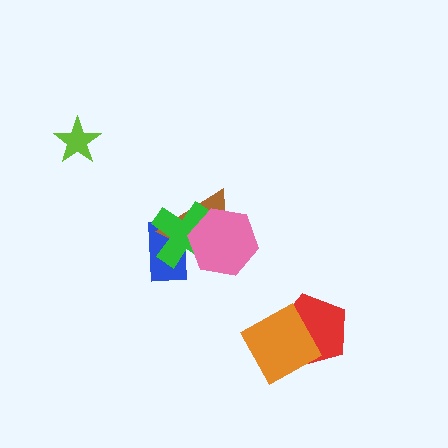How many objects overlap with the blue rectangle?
3 objects overlap with the blue rectangle.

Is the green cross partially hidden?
Yes, it is partially covered by another shape.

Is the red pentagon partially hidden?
Yes, it is partially covered by another shape.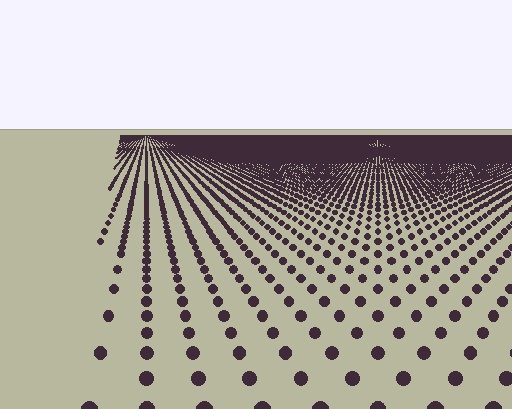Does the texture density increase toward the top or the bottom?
Density increases toward the top.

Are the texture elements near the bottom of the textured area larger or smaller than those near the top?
Larger. Near the bottom, elements are closer to the viewer and appear at a bigger on-screen size.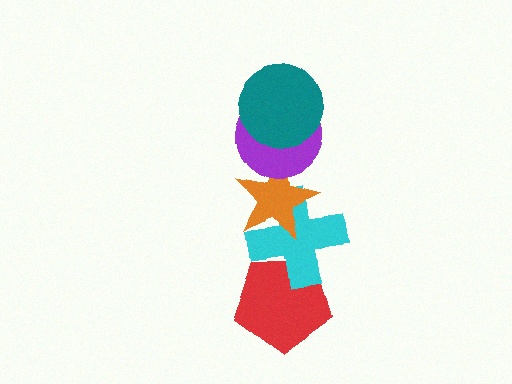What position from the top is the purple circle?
The purple circle is 2nd from the top.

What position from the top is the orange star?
The orange star is 3rd from the top.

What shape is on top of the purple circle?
The teal circle is on top of the purple circle.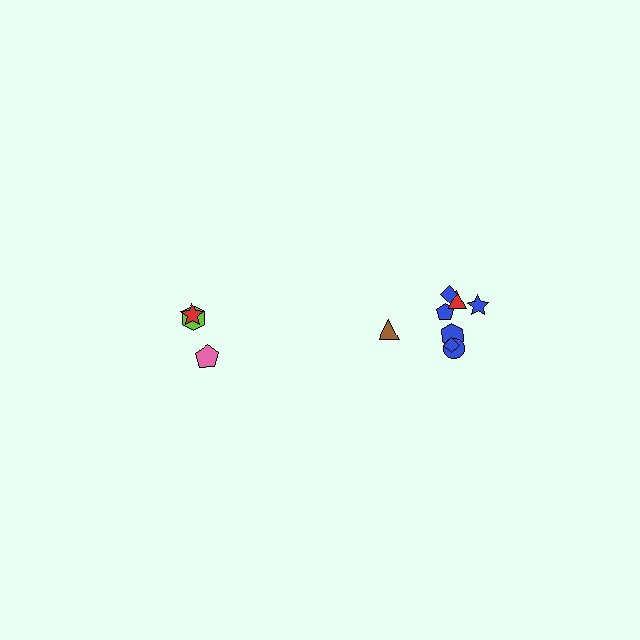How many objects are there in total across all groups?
There are 11 objects.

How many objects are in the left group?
There are 3 objects.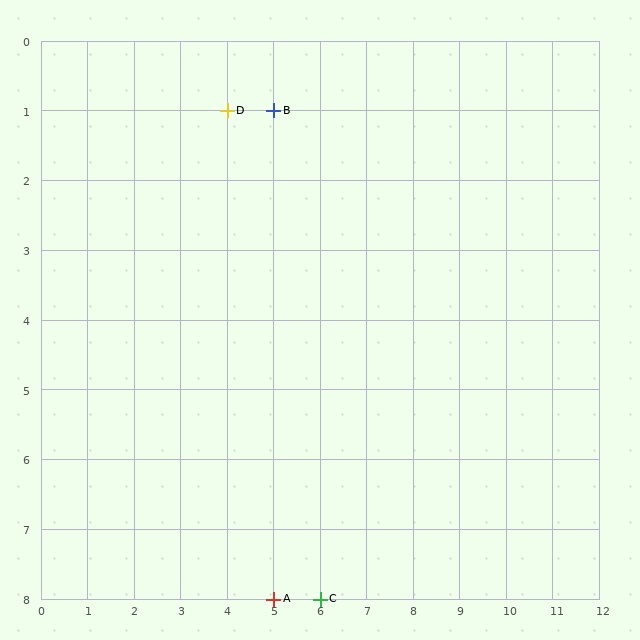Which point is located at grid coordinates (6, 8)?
Point C is at (6, 8).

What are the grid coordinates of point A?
Point A is at grid coordinates (5, 8).